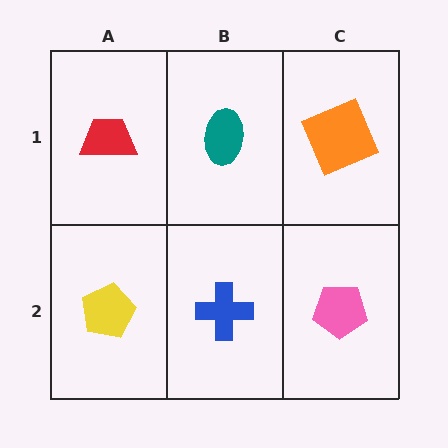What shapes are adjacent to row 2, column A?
A red trapezoid (row 1, column A), a blue cross (row 2, column B).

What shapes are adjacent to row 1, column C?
A pink pentagon (row 2, column C), a teal ellipse (row 1, column B).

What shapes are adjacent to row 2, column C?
An orange square (row 1, column C), a blue cross (row 2, column B).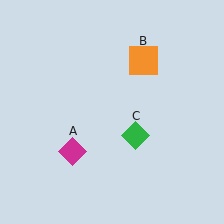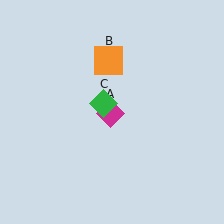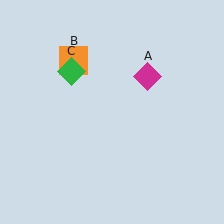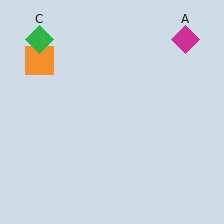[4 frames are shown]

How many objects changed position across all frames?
3 objects changed position: magenta diamond (object A), orange square (object B), green diamond (object C).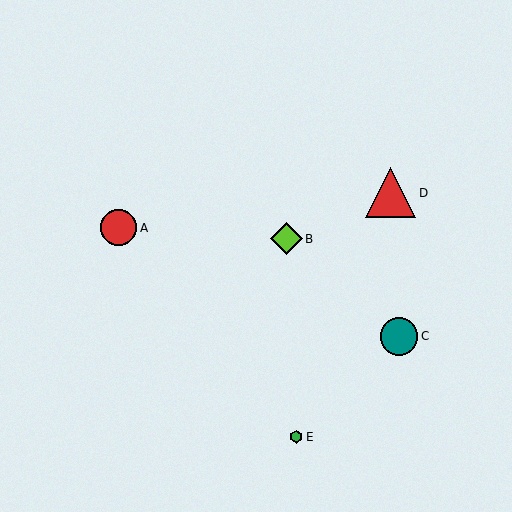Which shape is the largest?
The red triangle (labeled D) is the largest.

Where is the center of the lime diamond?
The center of the lime diamond is at (286, 239).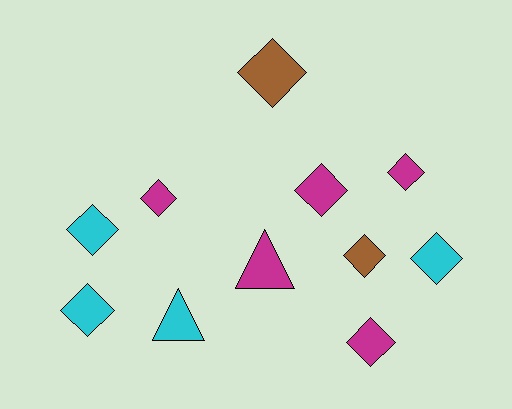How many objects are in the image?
There are 11 objects.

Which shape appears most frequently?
Diamond, with 9 objects.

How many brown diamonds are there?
There are 2 brown diamonds.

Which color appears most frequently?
Magenta, with 5 objects.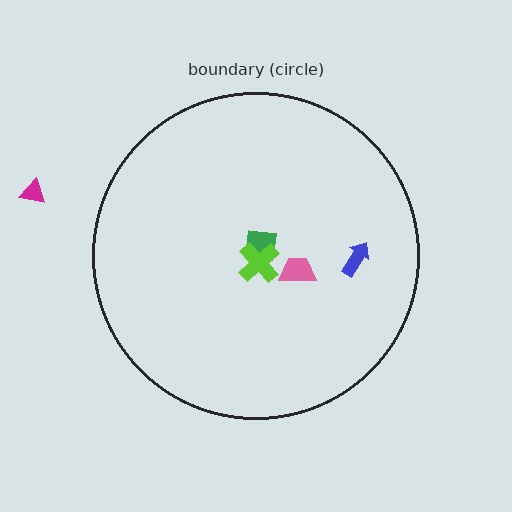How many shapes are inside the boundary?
4 inside, 1 outside.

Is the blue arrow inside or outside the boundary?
Inside.